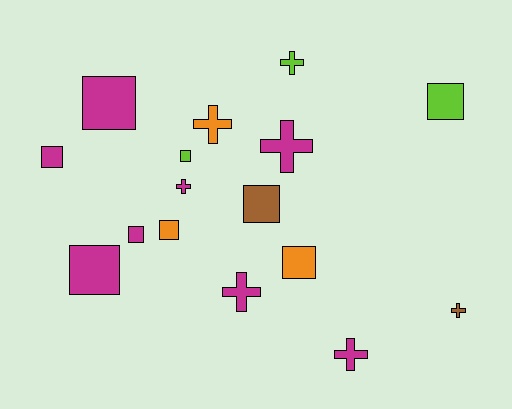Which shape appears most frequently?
Square, with 9 objects.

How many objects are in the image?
There are 16 objects.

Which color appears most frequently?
Magenta, with 8 objects.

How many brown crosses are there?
There is 1 brown cross.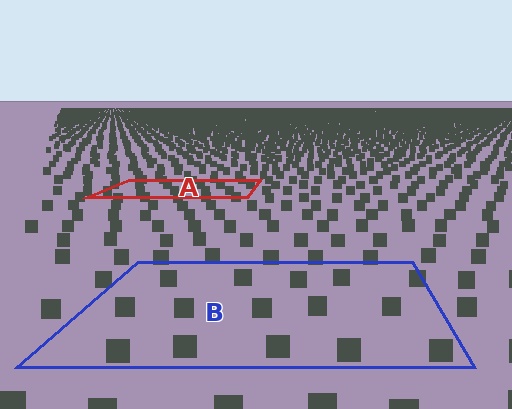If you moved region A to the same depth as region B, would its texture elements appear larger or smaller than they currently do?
They would appear larger. At a closer depth, the same texture elements are projected at a bigger on-screen size.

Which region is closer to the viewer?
Region B is closer. The texture elements there are larger and more spread out.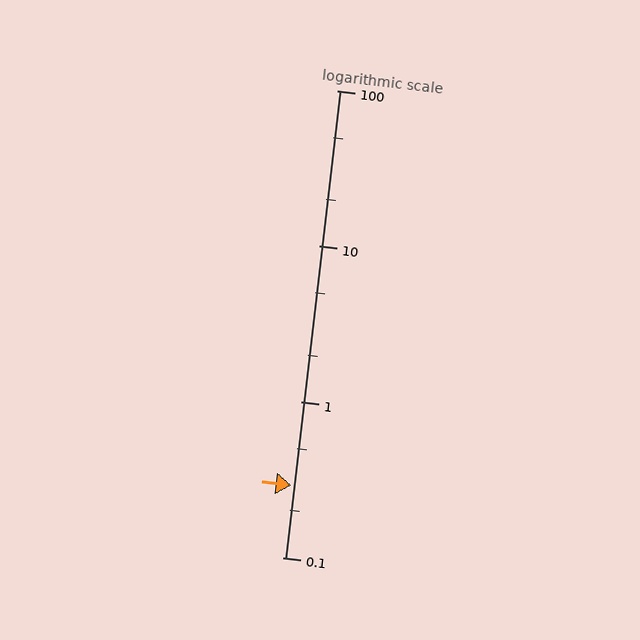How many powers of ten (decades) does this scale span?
The scale spans 3 decades, from 0.1 to 100.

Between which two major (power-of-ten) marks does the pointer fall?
The pointer is between 0.1 and 1.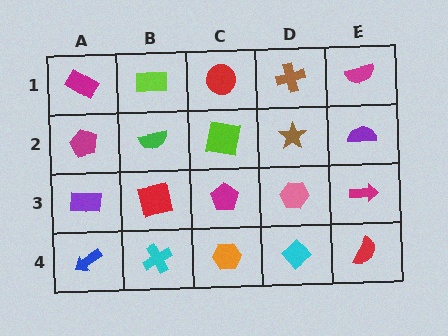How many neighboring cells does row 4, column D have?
3.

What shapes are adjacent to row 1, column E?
A purple semicircle (row 2, column E), a brown cross (row 1, column D).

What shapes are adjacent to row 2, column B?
A lime rectangle (row 1, column B), a red square (row 3, column B), a magenta pentagon (row 2, column A), a lime square (row 2, column C).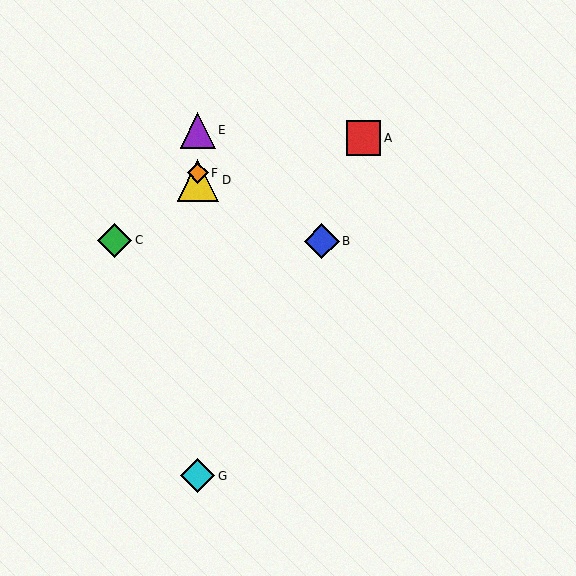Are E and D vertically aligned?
Yes, both are at x≈198.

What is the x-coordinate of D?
Object D is at x≈198.